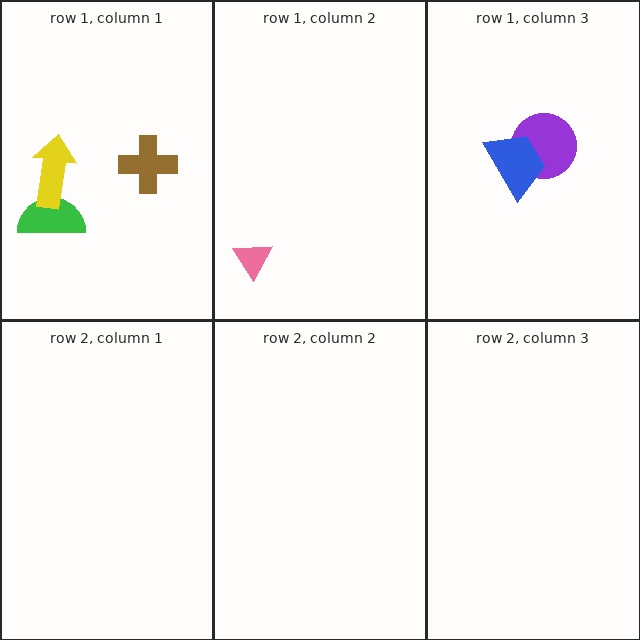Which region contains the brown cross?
The row 1, column 1 region.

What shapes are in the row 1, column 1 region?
The green semicircle, the brown cross, the yellow arrow.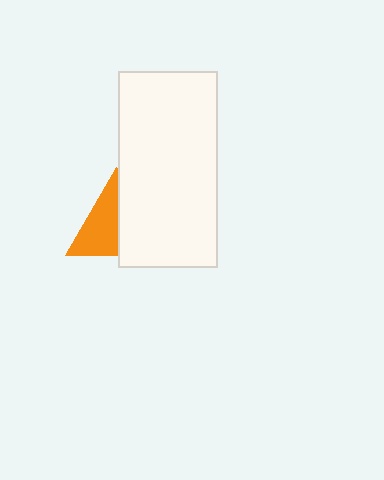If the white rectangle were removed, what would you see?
You would see the complete orange triangle.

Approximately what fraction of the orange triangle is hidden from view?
Roughly 48% of the orange triangle is hidden behind the white rectangle.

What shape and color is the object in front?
The object in front is a white rectangle.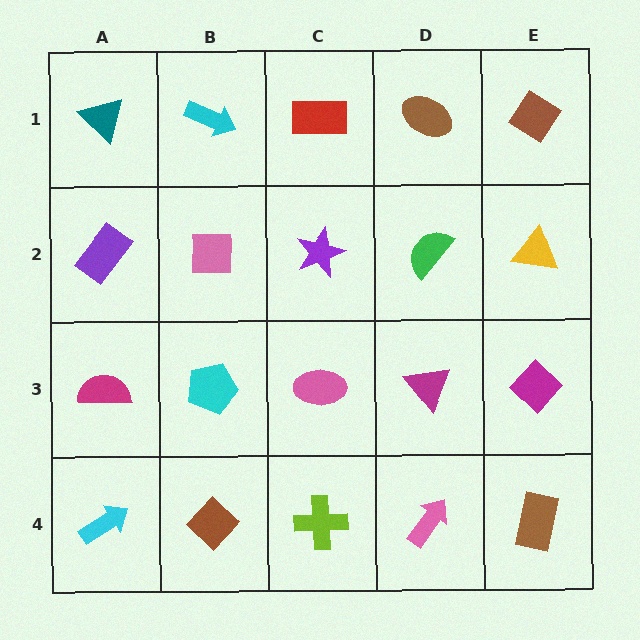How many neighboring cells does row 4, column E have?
2.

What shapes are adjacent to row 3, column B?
A pink square (row 2, column B), a brown diamond (row 4, column B), a magenta semicircle (row 3, column A), a pink ellipse (row 3, column C).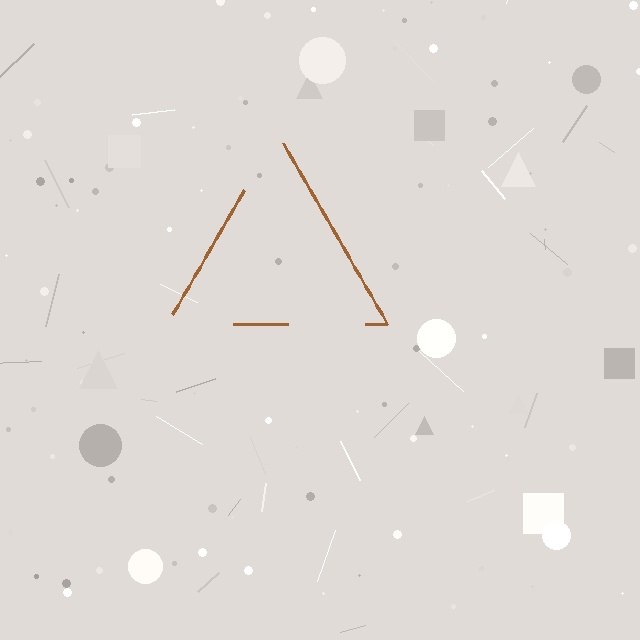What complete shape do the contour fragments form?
The contour fragments form a triangle.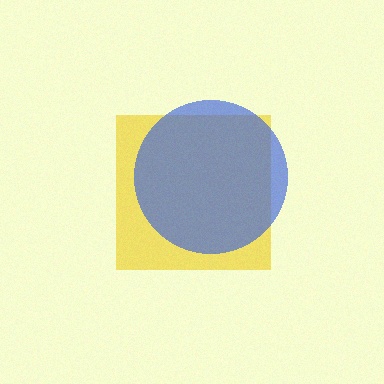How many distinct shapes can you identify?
There are 2 distinct shapes: a yellow square, a blue circle.